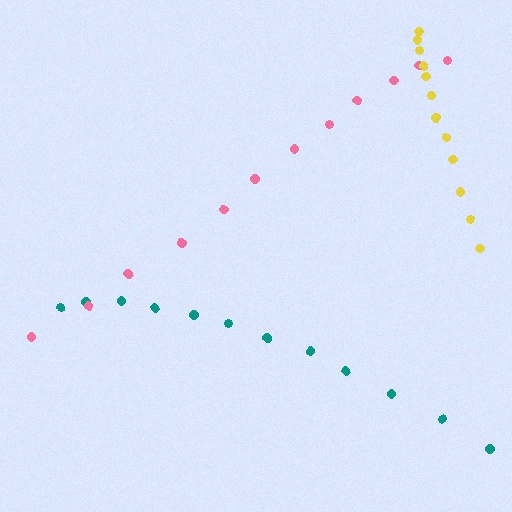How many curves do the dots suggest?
There are 3 distinct paths.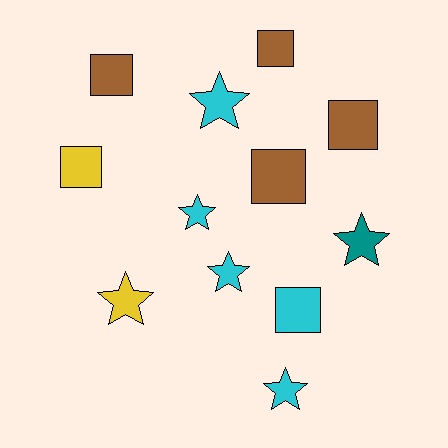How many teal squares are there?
There are no teal squares.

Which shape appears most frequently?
Star, with 6 objects.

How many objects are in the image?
There are 12 objects.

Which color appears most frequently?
Cyan, with 5 objects.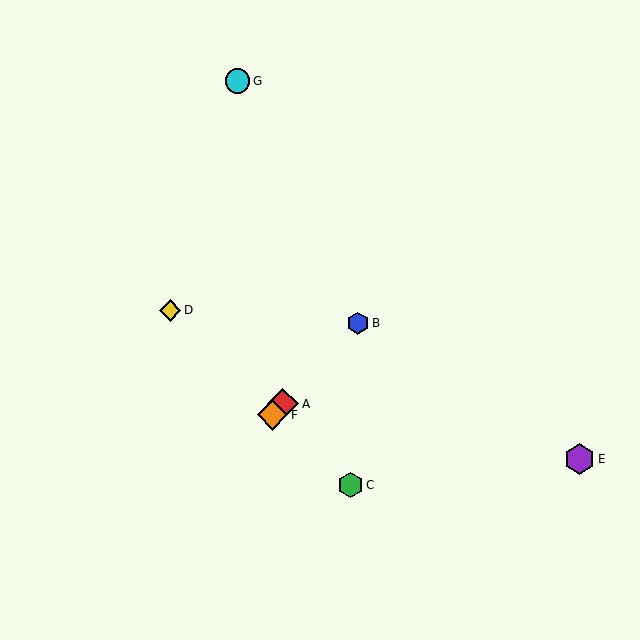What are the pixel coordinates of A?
Object A is at (283, 404).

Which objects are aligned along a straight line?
Objects A, B, F are aligned along a straight line.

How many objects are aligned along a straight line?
3 objects (A, B, F) are aligned along a straight line.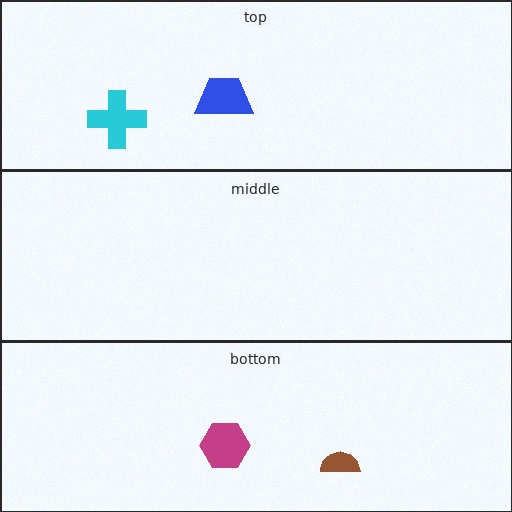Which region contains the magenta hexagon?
The bottom region.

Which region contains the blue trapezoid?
The top region.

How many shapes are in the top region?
2.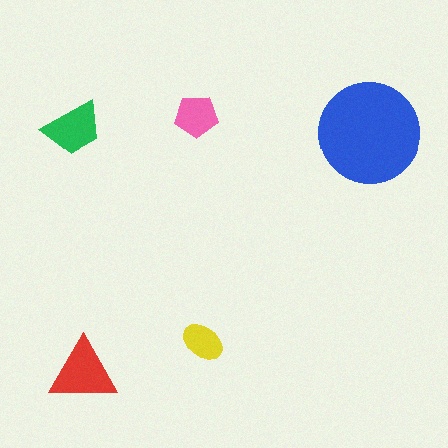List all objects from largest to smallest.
The blue circle, the red triangle, the green trapezoid, the pink pentagon, the yellow ellipse.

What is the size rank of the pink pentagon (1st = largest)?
4th.